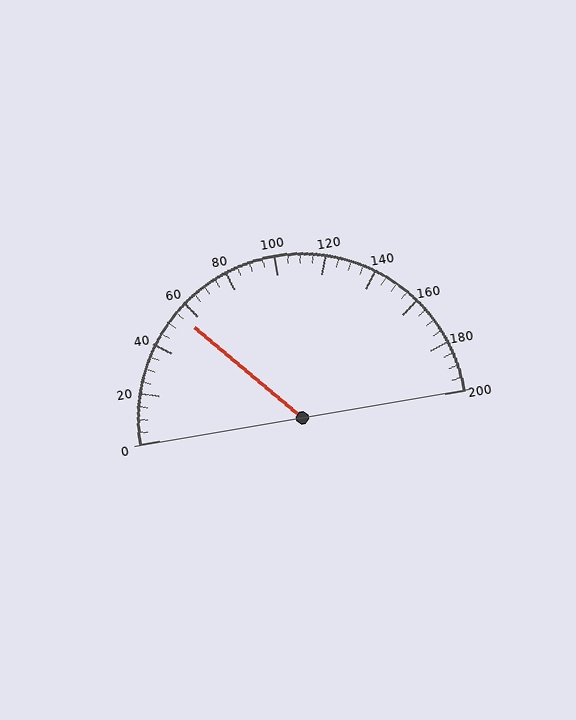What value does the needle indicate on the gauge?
The needle indicates approximately 55.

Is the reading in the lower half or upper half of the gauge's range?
The reading is in the lower half of the range (0 to 200).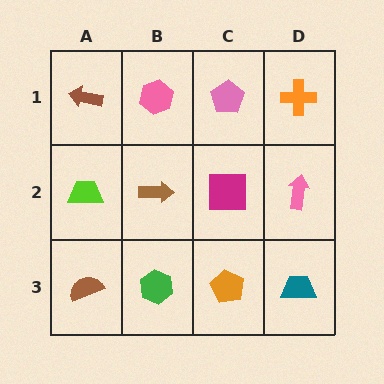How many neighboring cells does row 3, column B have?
3.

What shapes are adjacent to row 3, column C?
A magenta square (row 2, column C), a green hexagon (row 3, column B), a teal trapezoid (row 3, column D).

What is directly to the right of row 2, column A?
A brown arrow.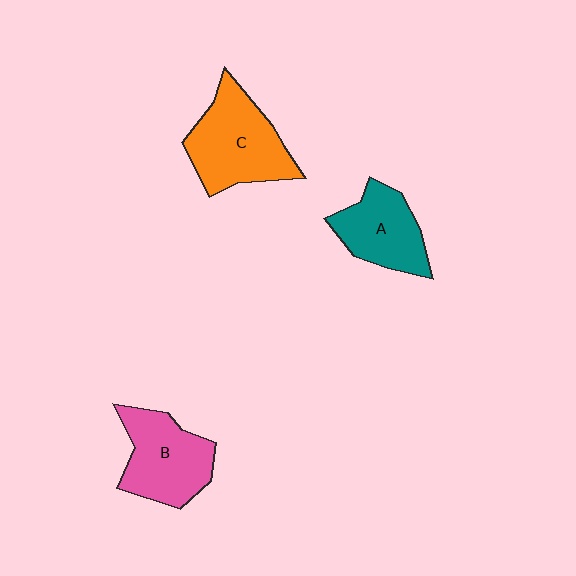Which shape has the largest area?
Shape C (orange).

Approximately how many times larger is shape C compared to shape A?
Approximately 1.3 times.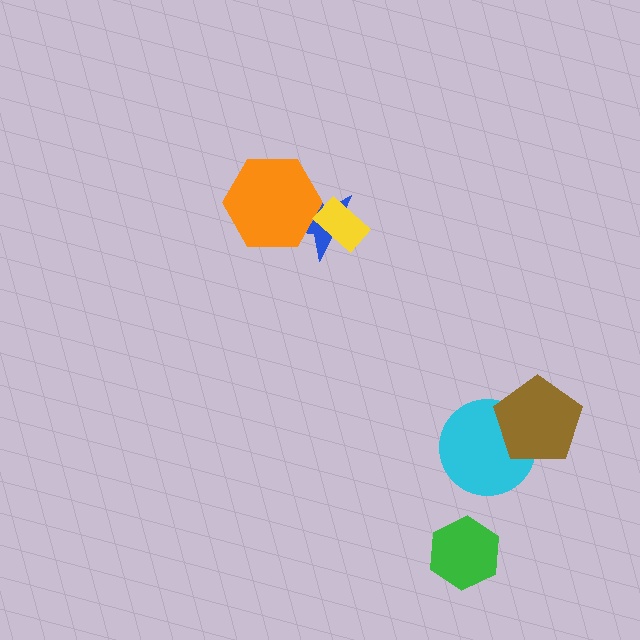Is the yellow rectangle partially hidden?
No, no other shape covers it.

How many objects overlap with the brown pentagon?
1 object overlaps with the brown pentagon.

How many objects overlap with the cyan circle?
1 object overlaps with the cyan circle.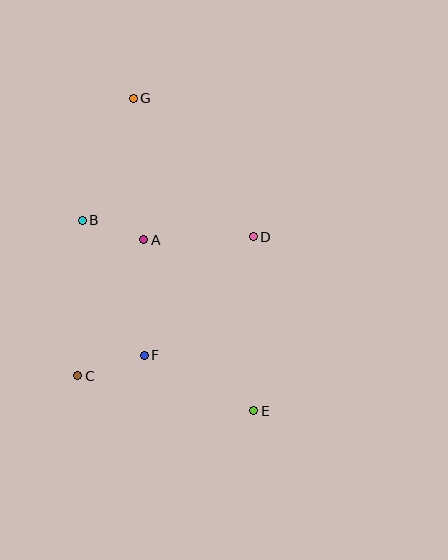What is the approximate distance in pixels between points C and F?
The distance between C and F is approximately 70 pixels.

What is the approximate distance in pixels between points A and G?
The distance between A and G is approximately 142 pixels.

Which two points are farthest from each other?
Points E and G are farthest from each other.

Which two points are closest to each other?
Points A and B are closest to each other.